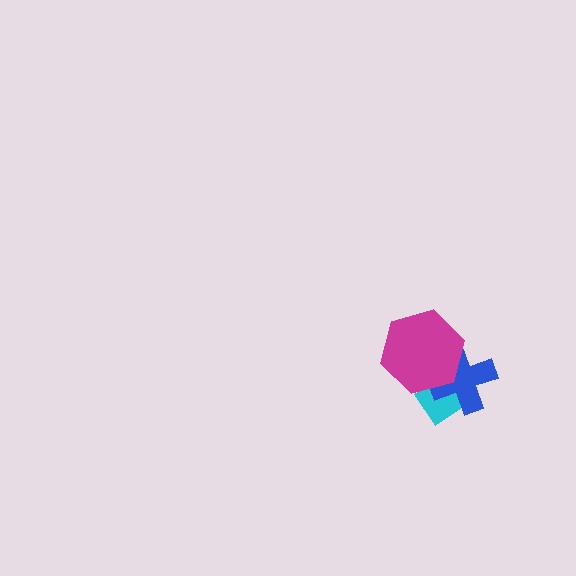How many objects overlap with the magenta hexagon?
2 objects overlap with the magenta hexagon.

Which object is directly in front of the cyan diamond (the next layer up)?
The blue cross is directly in front of the cyan diamond.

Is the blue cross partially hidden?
Yes, it is partially covered by another shape.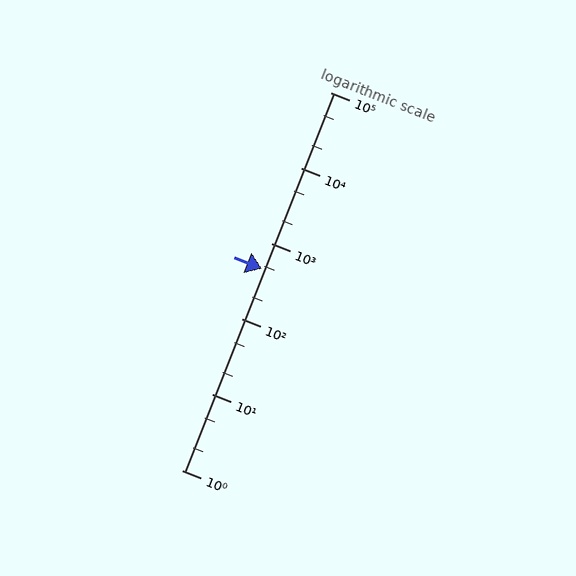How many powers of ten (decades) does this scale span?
The scale spans 5 decades, from 1 to 100000.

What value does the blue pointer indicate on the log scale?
The pointer indicates approximately 470.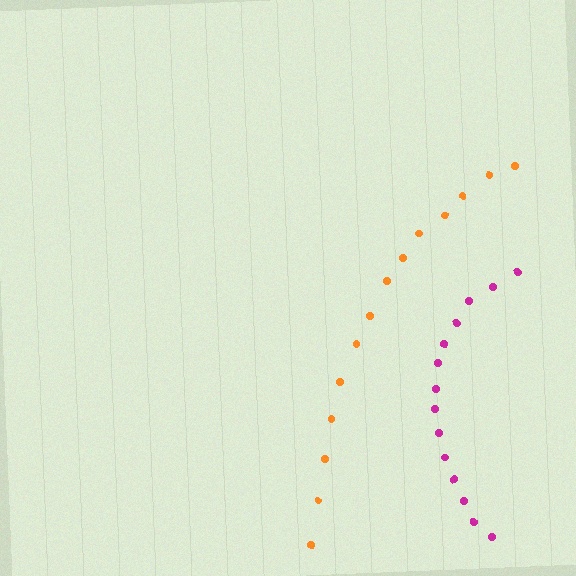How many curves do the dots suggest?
There are 2 distinct paths.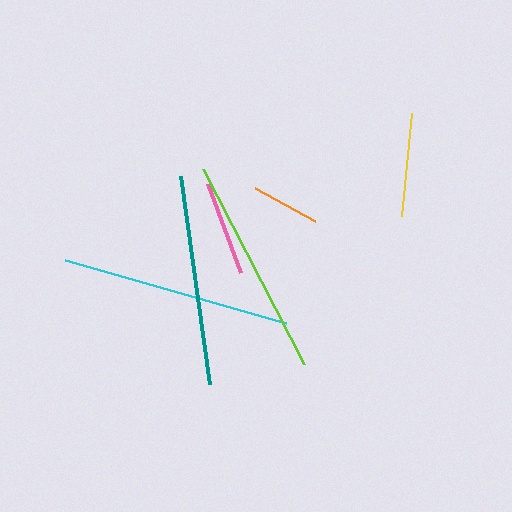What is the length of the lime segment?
The lime segment is approximately 220 pixels long.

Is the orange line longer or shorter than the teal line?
The teal line is longer than the orange line.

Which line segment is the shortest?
The orange line is the shortest at approximately 68 pixels.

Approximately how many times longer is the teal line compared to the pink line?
The teal line is approximately 2.2 times the length of the pink line.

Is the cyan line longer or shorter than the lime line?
The cyan line is longer than the lime line.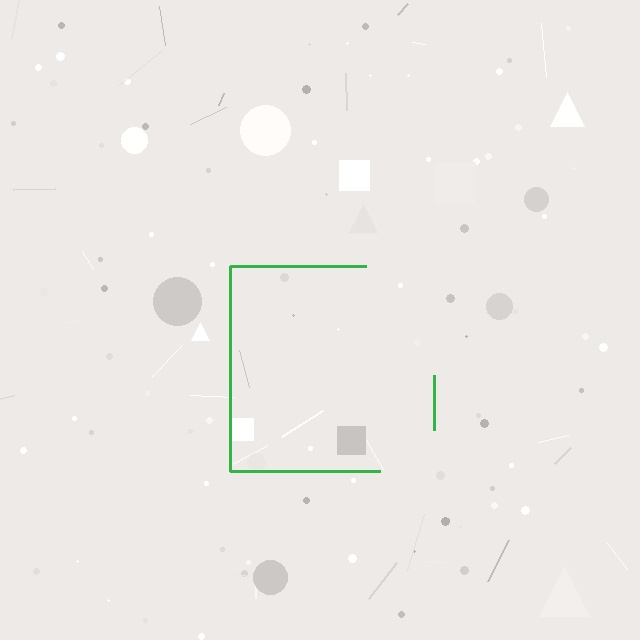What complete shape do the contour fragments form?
The contour fragments form a square.